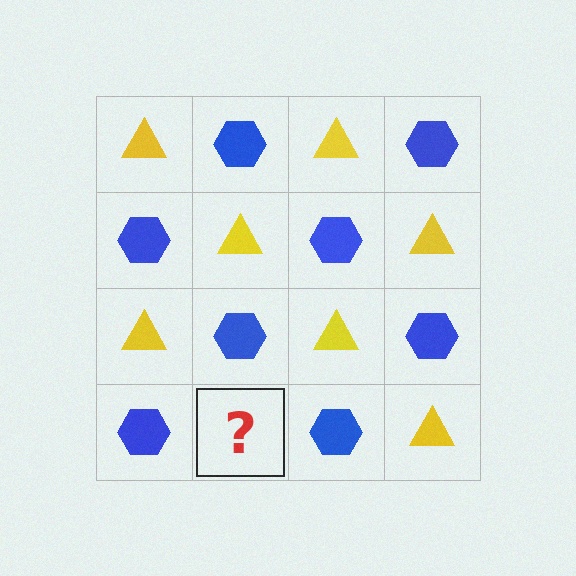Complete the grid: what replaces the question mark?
The question mark should be replaced with a yellow triangle.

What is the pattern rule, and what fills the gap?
The rule is that it alternates yellow triangle and blue hexagon in a checkerboard pattern. The gap should be filled with a yellow triangle.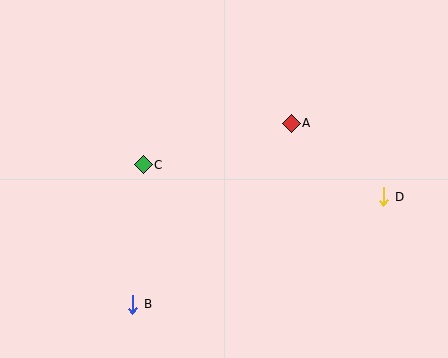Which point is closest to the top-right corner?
Point A is closest to the top-right corner.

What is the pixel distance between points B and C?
The distance between B and C is 140 pixels.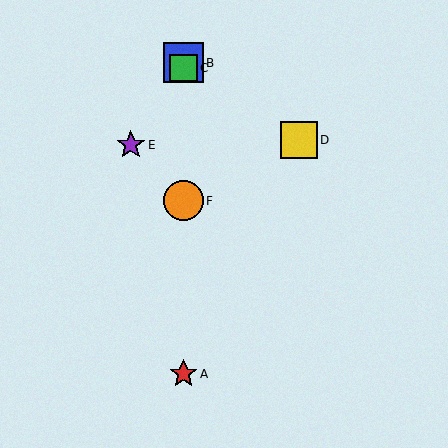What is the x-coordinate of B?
Object B is at x≈184.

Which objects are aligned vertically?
Objects A, B, C, F are aligned vertically.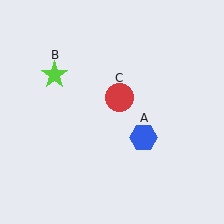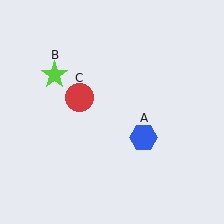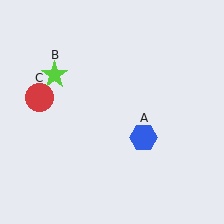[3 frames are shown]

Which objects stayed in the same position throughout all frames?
Blue hexagon (object A) and lime star (object B) remained stationary.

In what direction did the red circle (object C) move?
The red circle (object C) moved left.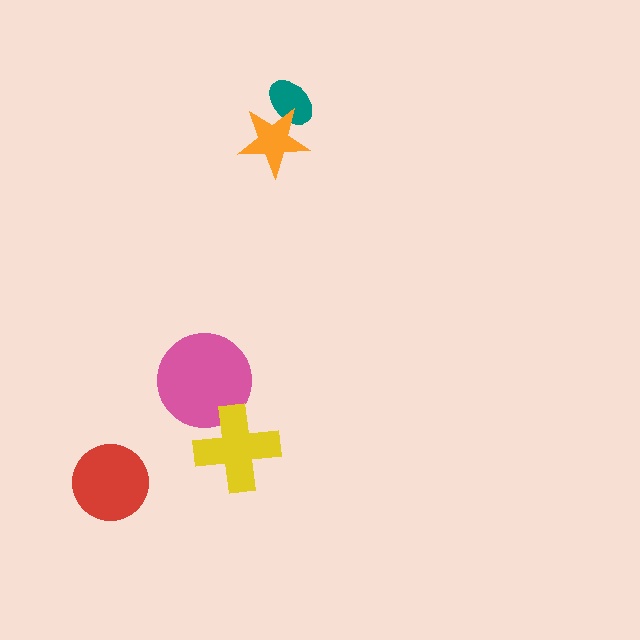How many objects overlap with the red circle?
0 objects overlap with the red circle.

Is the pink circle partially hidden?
Yes, it is partially covered by another shape.